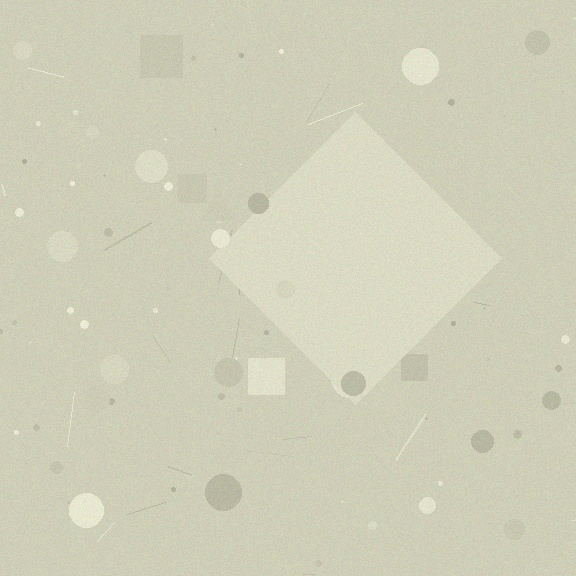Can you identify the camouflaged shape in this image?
The camouflaged shape is a diamond.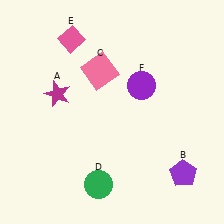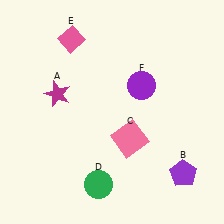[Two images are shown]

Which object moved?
The pink square (C) moved down.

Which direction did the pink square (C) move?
The pink square (C) moved down.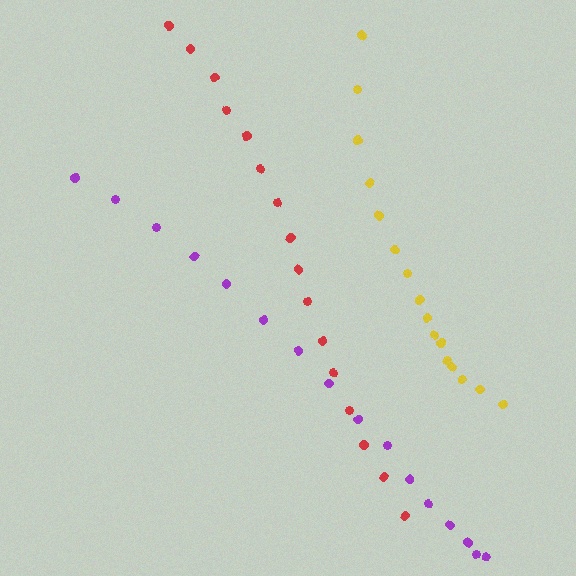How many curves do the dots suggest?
There are 3 distinct paths.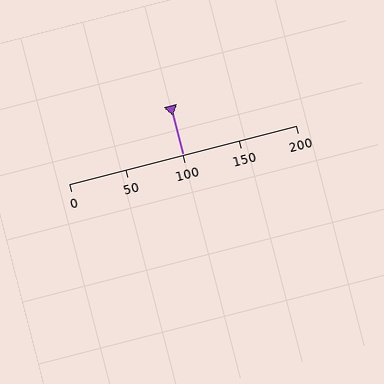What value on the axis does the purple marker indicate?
The marker indicates approximately 100.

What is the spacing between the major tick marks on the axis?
The major ticks are spaced 50 apart.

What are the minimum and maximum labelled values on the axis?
The axis runs from 0 to 200.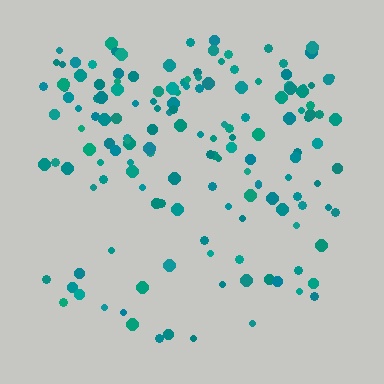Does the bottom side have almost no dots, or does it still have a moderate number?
Still a moderate number, just noticeably fewer than the top.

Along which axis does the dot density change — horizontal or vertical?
Vertical.